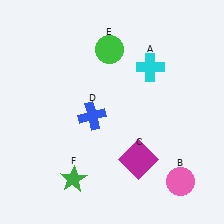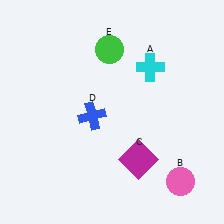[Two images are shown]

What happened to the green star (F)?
The green star (F) was removed in Image 2. It was in the bottom-left area of Image 1.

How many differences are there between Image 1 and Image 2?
There is 1 difference between the two images.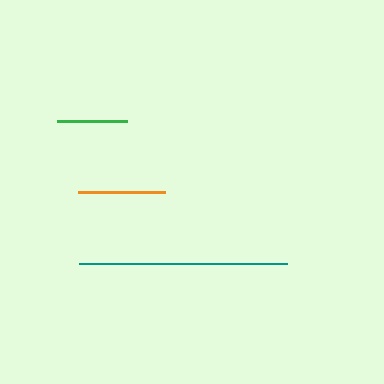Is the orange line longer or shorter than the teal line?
The teal line is longer than the orange line.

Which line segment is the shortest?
The green line is the shortest at approximately 70 pixels.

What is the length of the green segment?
The green segment is approximately 70 pixels long.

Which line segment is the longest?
The teal line is the longest at approximately 208 pixels.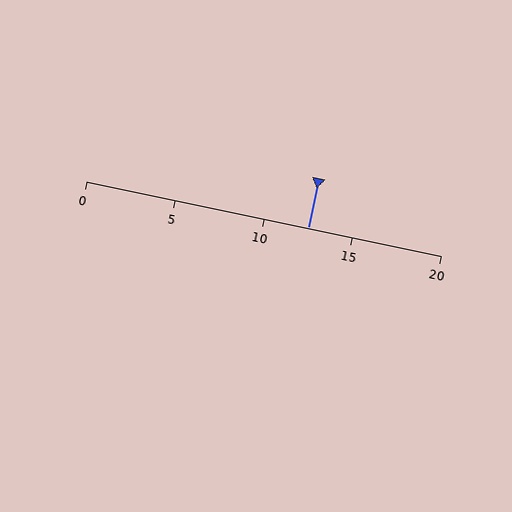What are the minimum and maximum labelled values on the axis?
The axis runs from 0 to 20.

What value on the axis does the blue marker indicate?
The marker indicates approximately 12.5.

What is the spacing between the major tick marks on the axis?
The major ticks are spaced 5 apart.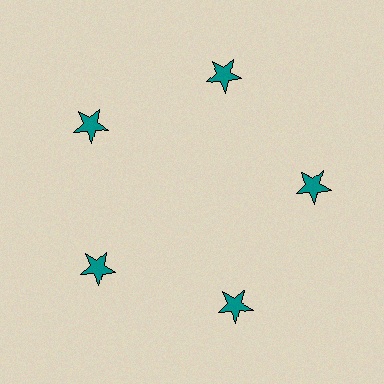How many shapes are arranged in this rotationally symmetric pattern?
There are 5 shapes, arranged in 5 groups of 1.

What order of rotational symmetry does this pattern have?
This pattern has 5-fold rotational symmetry.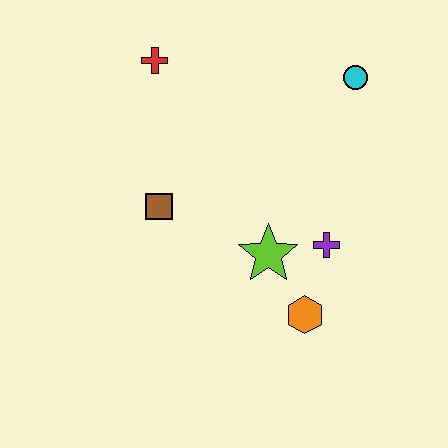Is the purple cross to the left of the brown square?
No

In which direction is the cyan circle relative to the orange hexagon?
The cyan circle is above the orange hexagon.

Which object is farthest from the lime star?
The red cross is farthest from the lime star.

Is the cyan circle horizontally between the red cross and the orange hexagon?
No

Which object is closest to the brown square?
The lime star is closest to the brown square.